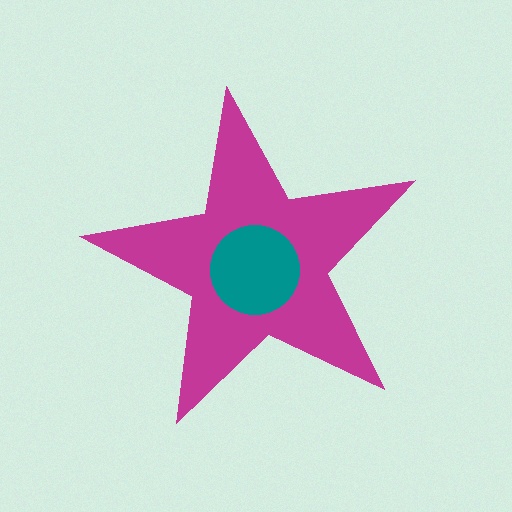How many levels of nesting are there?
2.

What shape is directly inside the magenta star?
The teal circle.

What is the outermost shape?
The magenta star.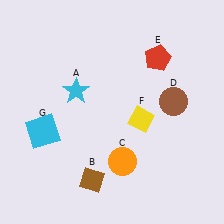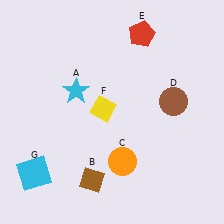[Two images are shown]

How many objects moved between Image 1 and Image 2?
3 objects moved between the two images.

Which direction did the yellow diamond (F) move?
The yellow diamond (F) moved left.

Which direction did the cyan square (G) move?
The cyan square (G) moved down.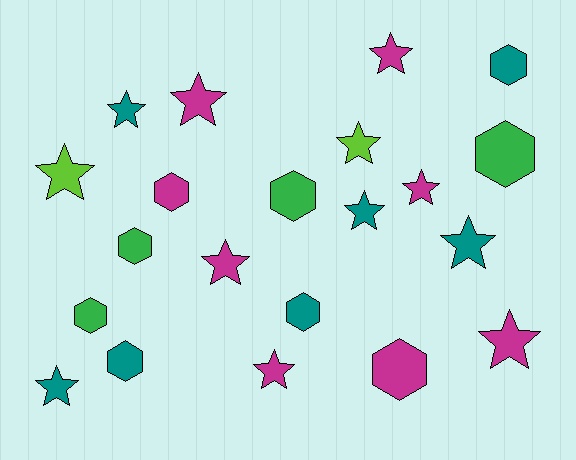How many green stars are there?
There are no green stars.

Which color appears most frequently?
Magenta, with 8 objects.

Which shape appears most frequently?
Star, with 12 objects.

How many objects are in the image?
There are 21 objects.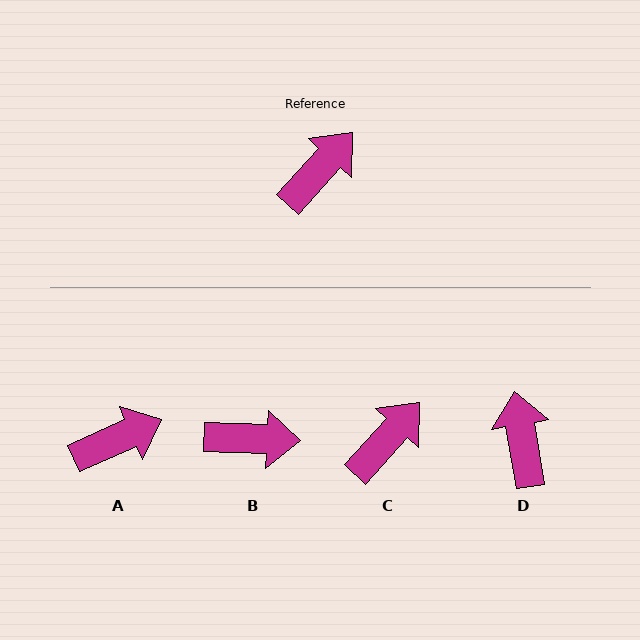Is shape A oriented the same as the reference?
No, it is off by about 24 degrees.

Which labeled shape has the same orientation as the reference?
C.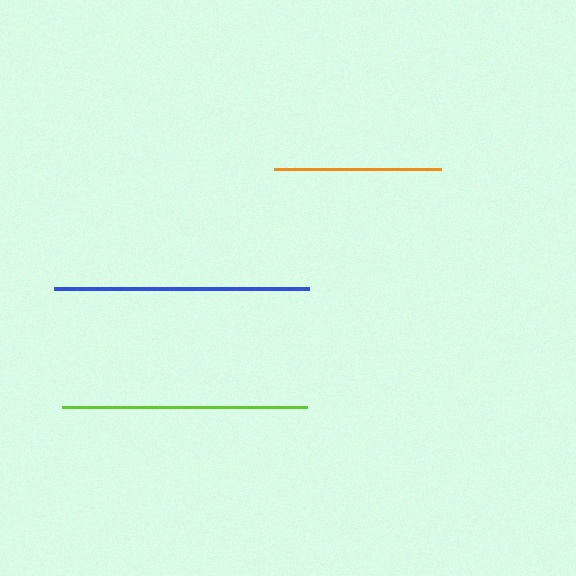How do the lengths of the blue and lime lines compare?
The blue and lime lines are approximately the same length.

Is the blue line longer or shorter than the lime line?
The blue line is longer than the lime line.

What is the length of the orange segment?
The orange segment is approximately 167 pixels long.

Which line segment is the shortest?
The orange line is the shortest at approximately 167 pixels.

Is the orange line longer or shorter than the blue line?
The blue line is longer than the orange line.